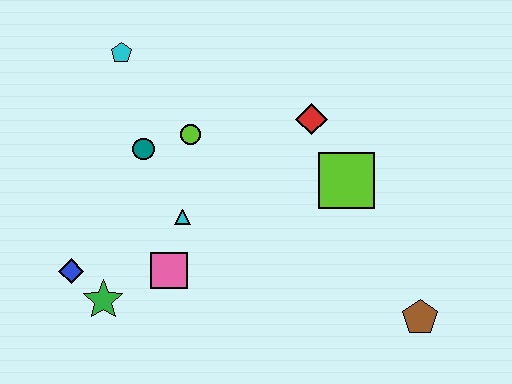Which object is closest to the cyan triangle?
The pink square is closest to the cyan triangle.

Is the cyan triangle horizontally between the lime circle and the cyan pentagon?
Yes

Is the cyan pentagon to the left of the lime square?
Yes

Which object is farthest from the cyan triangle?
The brown pentagon is farthest from the cyan triangle.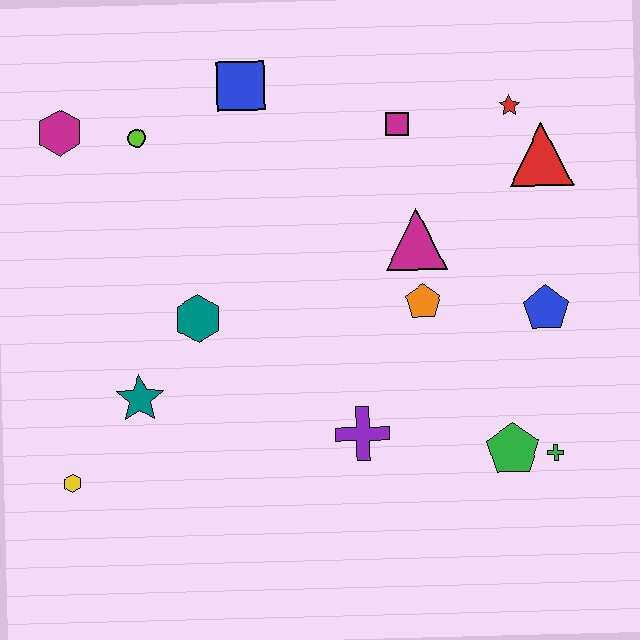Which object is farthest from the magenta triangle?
The yellow hexagon is farthest from the magenta triangle.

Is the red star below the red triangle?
No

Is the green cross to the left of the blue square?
No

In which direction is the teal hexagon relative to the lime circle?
The teal hexagon is below the lime circle.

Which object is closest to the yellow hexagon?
The teal star is closest to the yellow hexagon.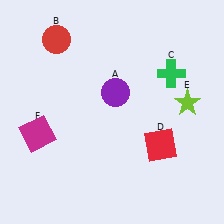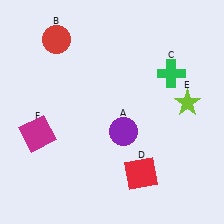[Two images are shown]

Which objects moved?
The objects that moved are: the purple circle (A), the red square (D).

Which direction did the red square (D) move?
The red square (D) moved down.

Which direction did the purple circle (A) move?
The purple circle (A) moved down.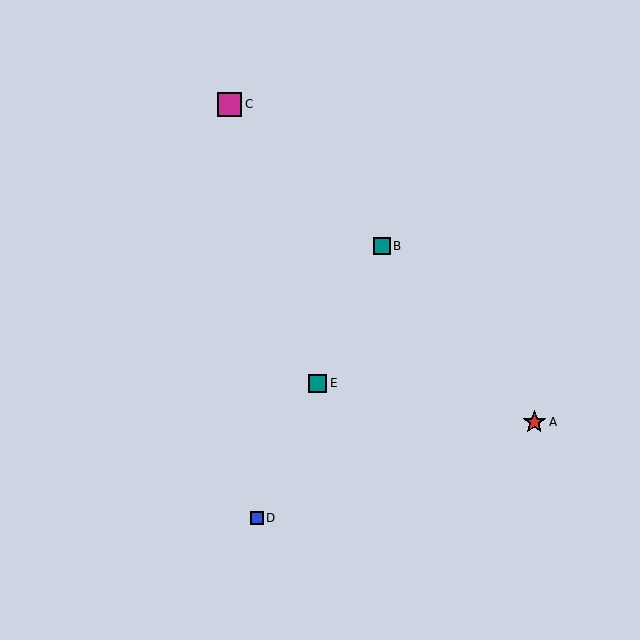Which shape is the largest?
The magenta square (labeled C) is the largest.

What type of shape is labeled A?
Shape A is a red star.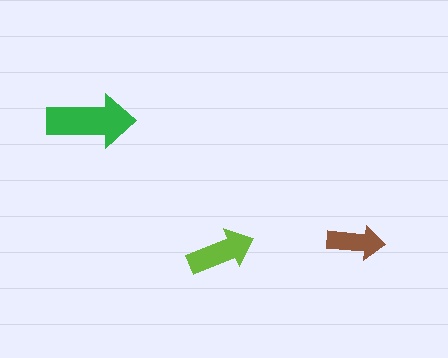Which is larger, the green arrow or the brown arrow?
The green one.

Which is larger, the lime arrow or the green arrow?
The green one.